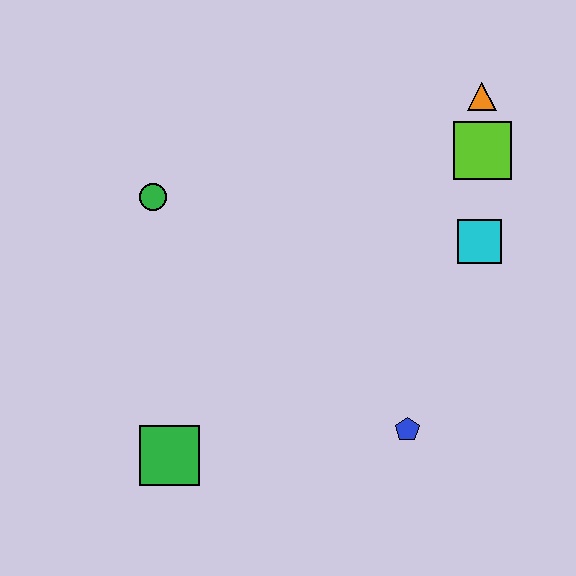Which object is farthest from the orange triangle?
The green square is farthest from the orange triangle.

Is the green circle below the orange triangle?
Yes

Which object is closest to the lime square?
The orange triangle is closest to the lime square.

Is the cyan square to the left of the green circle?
No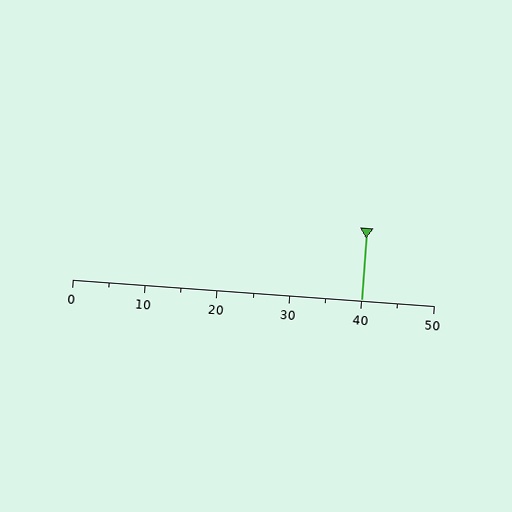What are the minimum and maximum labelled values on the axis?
The axis runs from 0 to 50.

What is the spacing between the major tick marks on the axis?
The major ticks are spaced 10 apart.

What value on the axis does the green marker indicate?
The marker indicates approximately 40.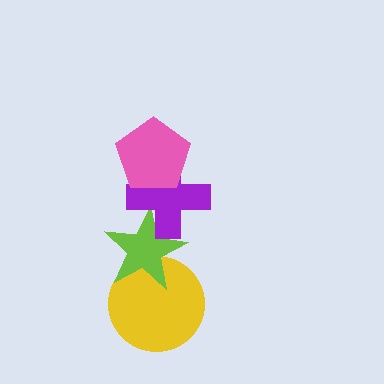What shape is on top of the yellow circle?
The lime star is on top of the yellow circle.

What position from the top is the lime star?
The lime star is 3rd from the top.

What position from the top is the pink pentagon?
The pink pentagon is 1st from the top.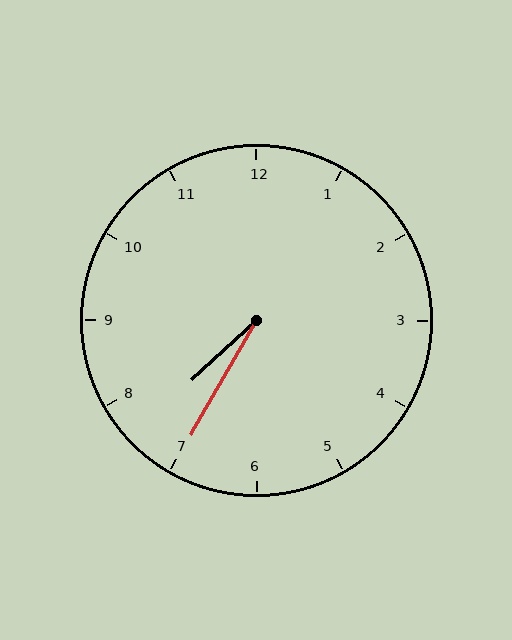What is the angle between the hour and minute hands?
Approximately 18 degrees.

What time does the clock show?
7:35.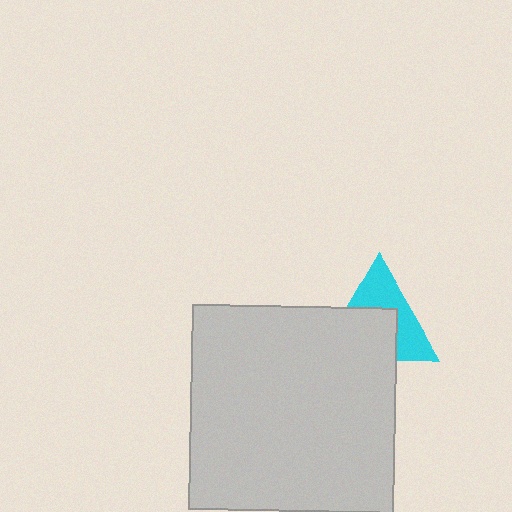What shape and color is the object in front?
The object in front is a light gray square.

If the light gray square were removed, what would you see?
You would see the complete cyan triangle.